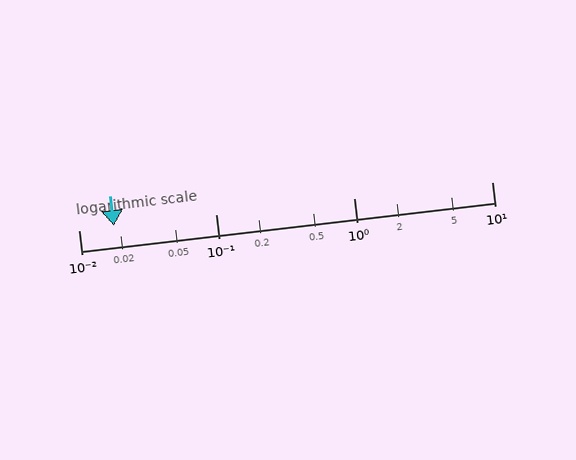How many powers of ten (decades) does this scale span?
The scale spans 3 decades, from 0.01 to 10.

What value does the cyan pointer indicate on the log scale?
The pointer indicates approximately 0.018.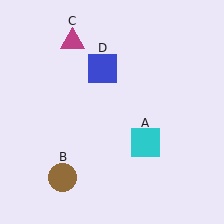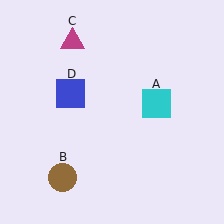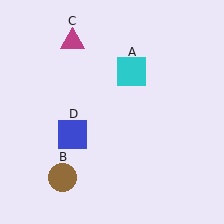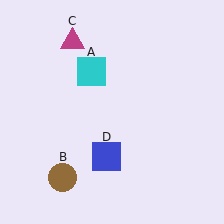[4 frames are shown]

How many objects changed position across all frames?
2 objects changed position: cyan square (object A), blue square (object D).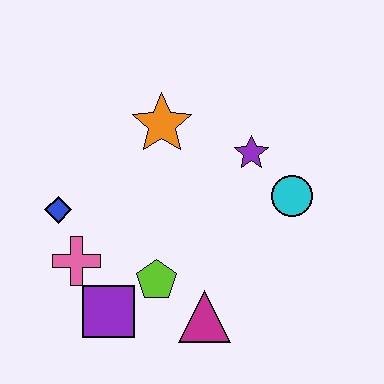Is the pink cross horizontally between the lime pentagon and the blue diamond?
Yes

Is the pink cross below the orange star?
Yes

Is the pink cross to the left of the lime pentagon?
Yes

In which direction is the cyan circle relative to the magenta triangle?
The cyan circle is above the magenta triangle.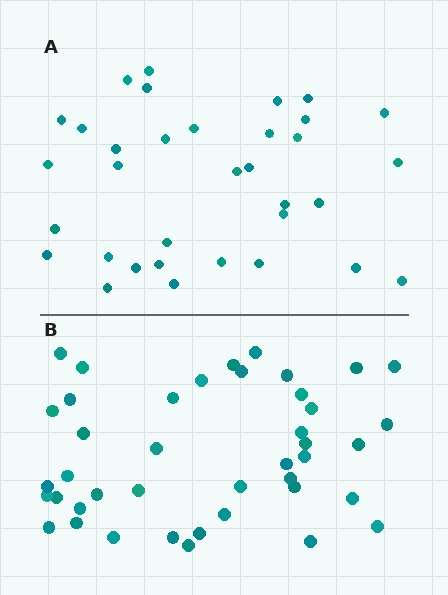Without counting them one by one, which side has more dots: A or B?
Region B (the bottom region) has more dots.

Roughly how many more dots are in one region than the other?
Region B has roughly 8 or so more dots than region A.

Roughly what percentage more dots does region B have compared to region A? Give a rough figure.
About 25% more.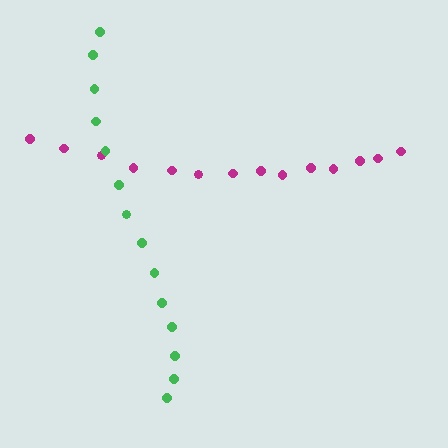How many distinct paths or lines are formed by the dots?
There are 2 distinct paths.